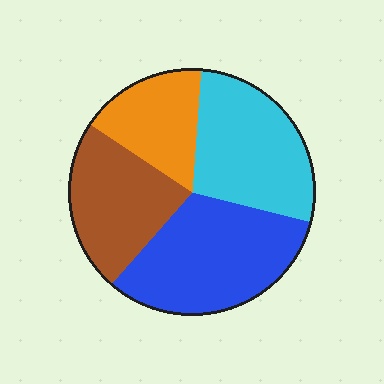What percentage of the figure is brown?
Brown covers roughly 25% of the figure.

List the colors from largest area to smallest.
From largest to smallest: blue, cyan, brown, orange.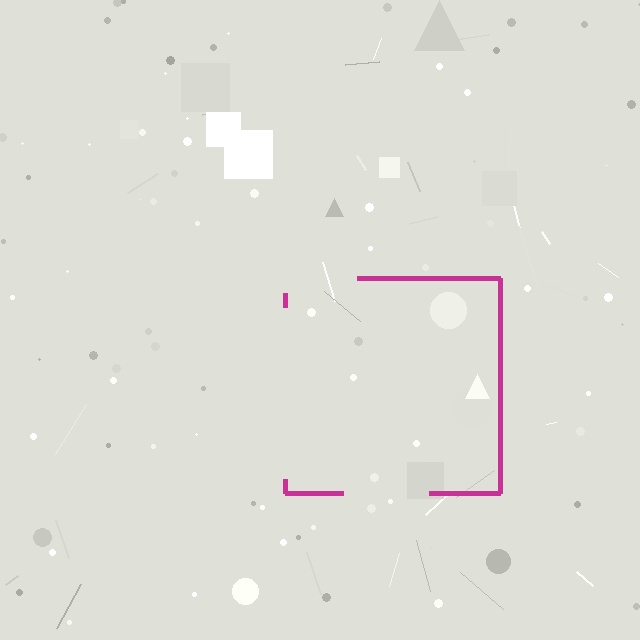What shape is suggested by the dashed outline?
The dashed outline suggests a square.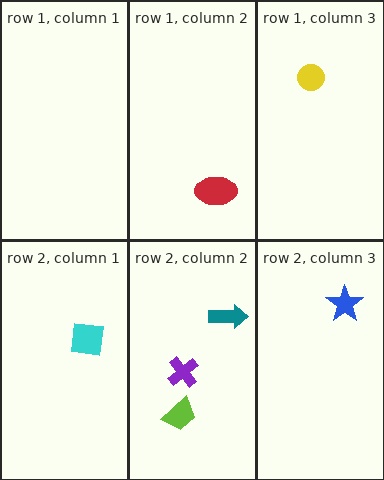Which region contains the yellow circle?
The row 1, column 3 region.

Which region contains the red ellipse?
The row 1, column 2 region.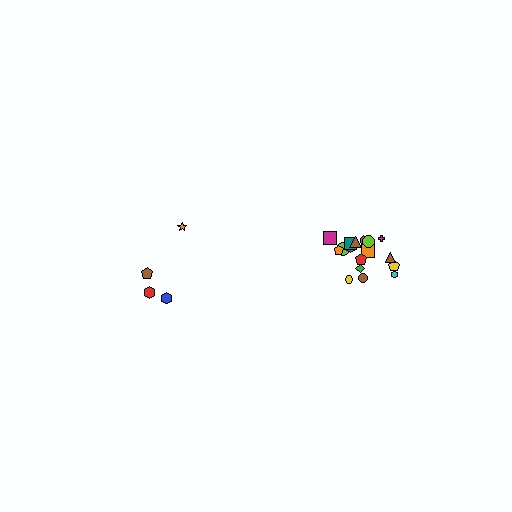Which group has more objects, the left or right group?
The right group.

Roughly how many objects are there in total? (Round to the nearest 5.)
Roughly 20 objects in total.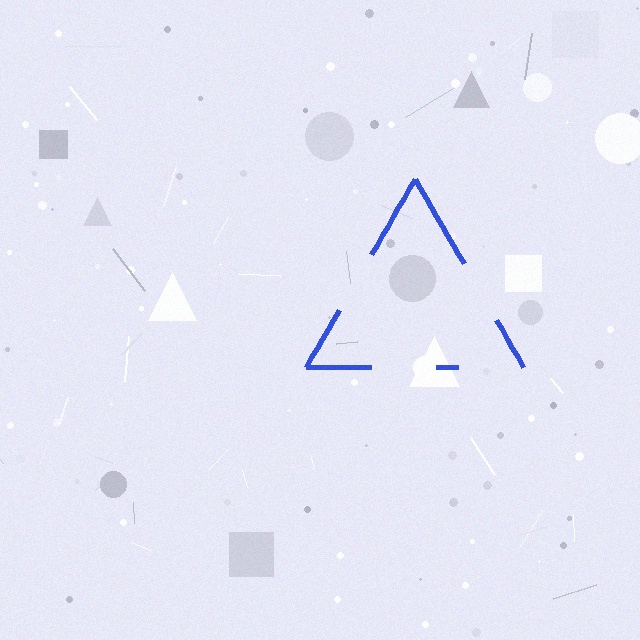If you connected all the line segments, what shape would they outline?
They would outline a triangle.